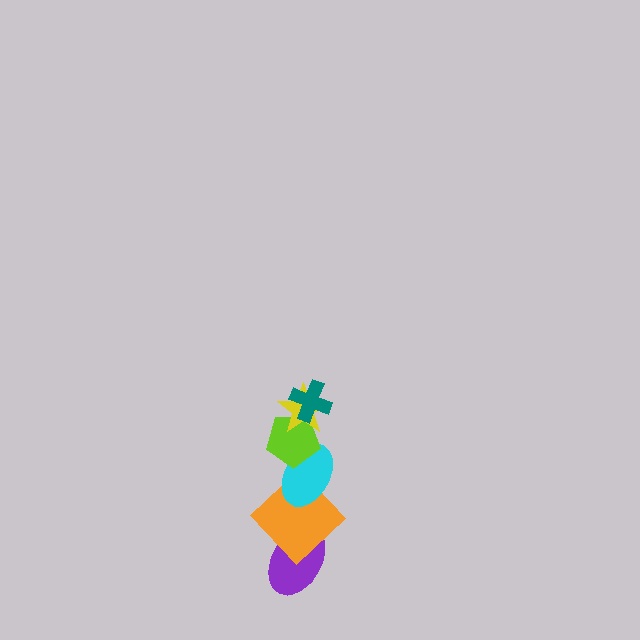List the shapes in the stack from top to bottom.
From top to bottom: the teal cross, the yellow star, the lime pentagon, the cyan ellipse, the orange diamond, the purple ellipse.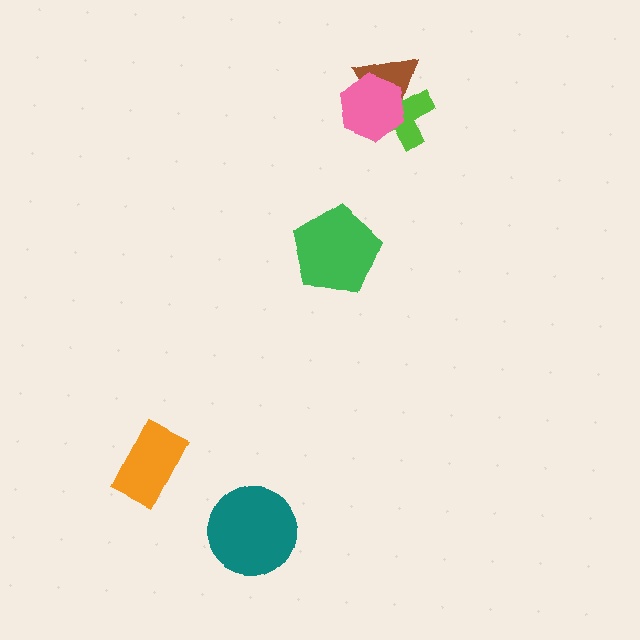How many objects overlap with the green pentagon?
0 objects overlap with the green pentagon.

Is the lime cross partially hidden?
Yes, it is partially covered by another shape.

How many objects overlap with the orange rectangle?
0 objects overlap with the orange rectangle.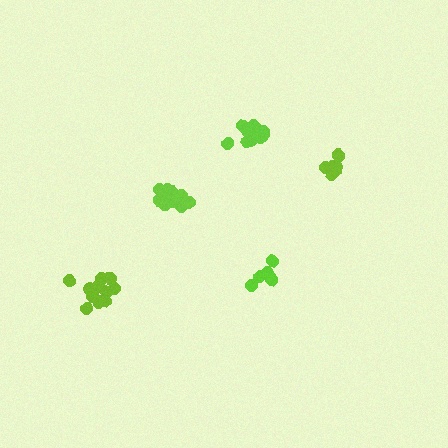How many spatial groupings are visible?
There are 5 spatial groupings.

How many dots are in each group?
Group 1: 5 dots, Group 2: 10 dots, Group 3: 11 dots, Group 4: 10 dots, Group 5: 6 dots (42 total).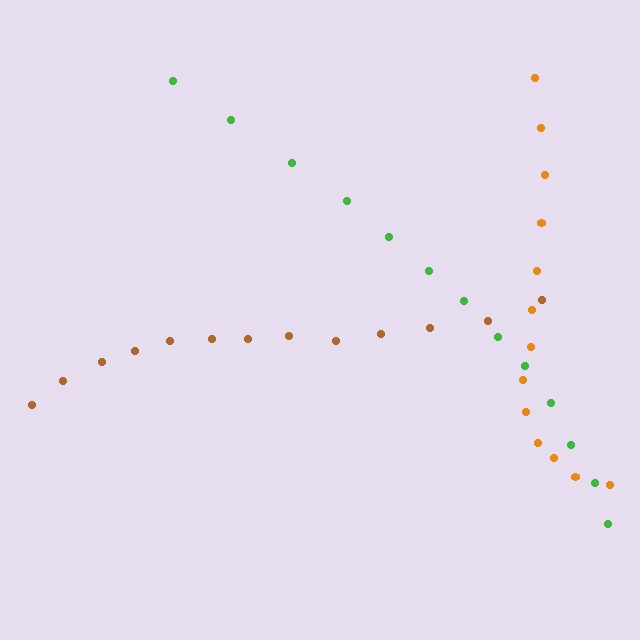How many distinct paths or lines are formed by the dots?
There are 3 distinct paths.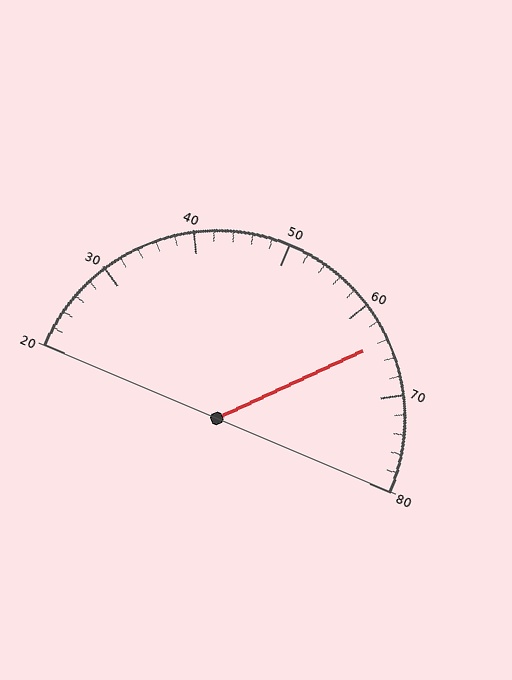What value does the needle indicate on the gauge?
The needle indicates approximately 64.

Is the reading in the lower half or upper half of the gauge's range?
The reading is in the upper half of the range (20 to 80).